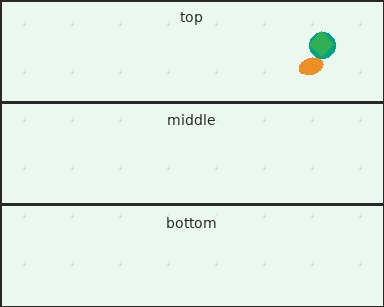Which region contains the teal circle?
The top region.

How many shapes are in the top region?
3.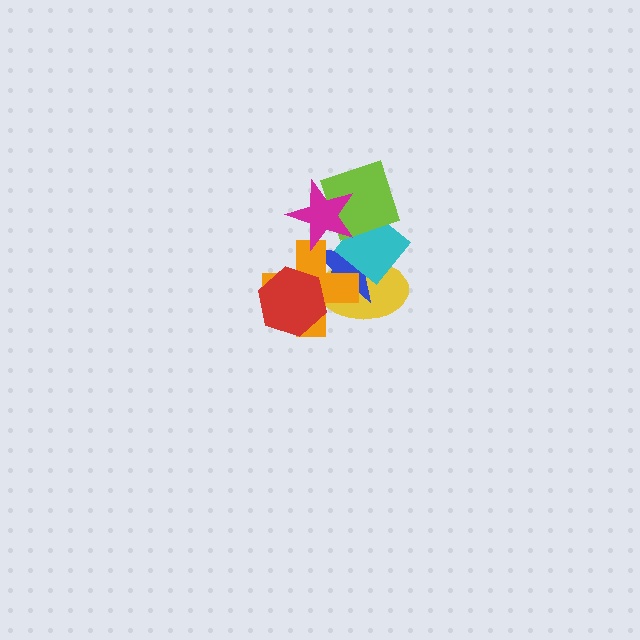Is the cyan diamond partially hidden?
Yes, it is partially covered by another shape.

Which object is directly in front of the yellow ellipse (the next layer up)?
The blue star is directly in front of the yellow ellipse.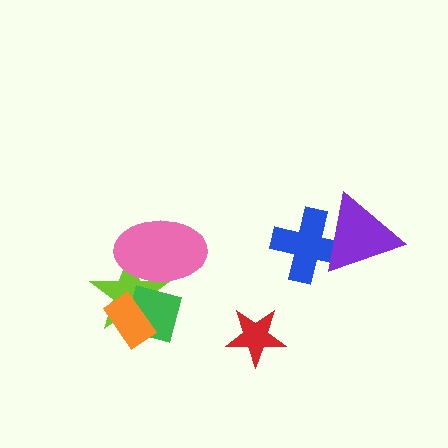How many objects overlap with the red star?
0 objects overlap with the red star.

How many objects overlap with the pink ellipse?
2 objects overlap with the pink ellipse.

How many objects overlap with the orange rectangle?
2 objects overlap with the orange rectangle.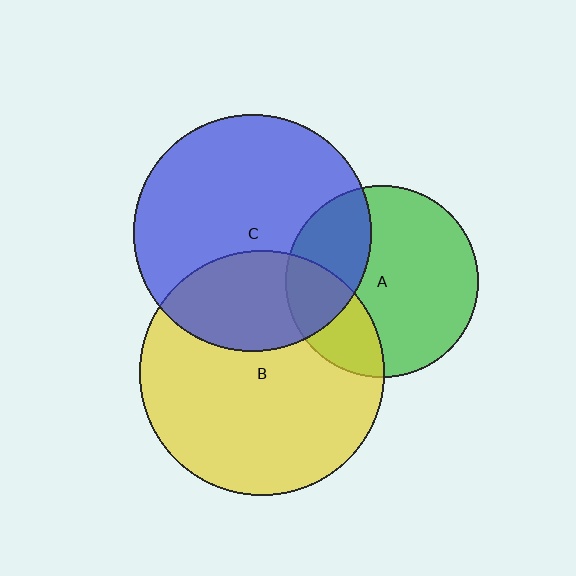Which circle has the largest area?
Circle B (yellow).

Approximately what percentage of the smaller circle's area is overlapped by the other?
Approximately 25%.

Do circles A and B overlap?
Yes.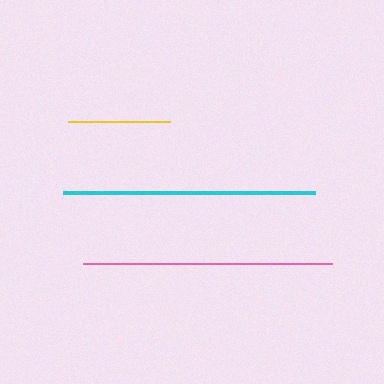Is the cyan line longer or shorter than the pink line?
The cyan line is longer than the pink line.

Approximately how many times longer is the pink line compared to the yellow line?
The pink line is approximately 2.4 times the length of the yellow line.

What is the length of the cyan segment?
The cyan segment is approximately 252 pixels long.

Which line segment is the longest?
The cyan line is the longest at approximately 252 pixels.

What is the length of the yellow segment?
The yellow segment is approximately 103 pixels long.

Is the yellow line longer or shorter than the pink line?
The pink line is longer than the yellow line.